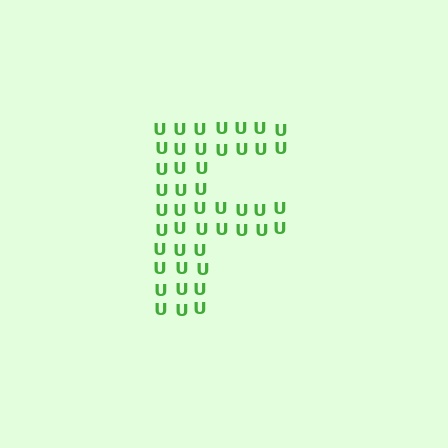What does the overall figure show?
The overall figure shows the letter F.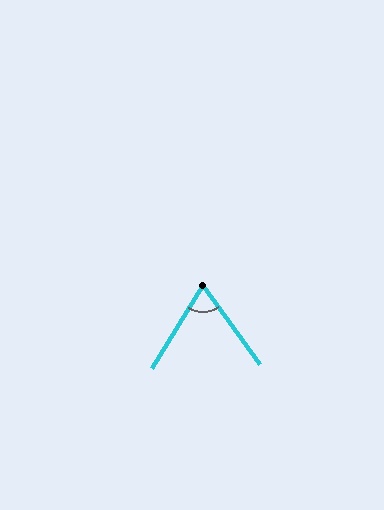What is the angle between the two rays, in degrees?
Approximately 67 degrees.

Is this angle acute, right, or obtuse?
It is acute.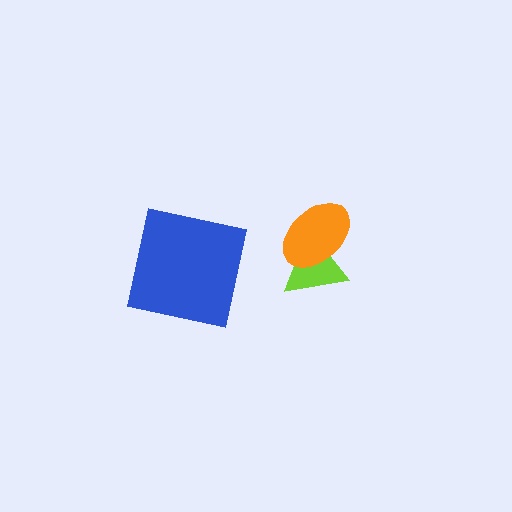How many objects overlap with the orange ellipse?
1 object overlaps with the orange ellipse.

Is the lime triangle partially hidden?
Yes, it is partially covered by another shape.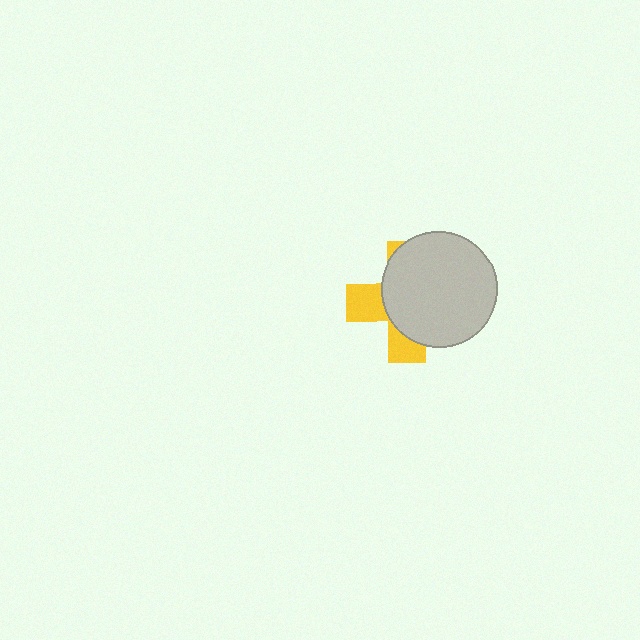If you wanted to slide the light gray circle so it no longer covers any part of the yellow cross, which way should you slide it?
Slide it right — that is the most direct way to separate the two shapes.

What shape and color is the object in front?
The object in front is a light gray circle.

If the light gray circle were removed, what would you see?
You would see the complete yellow cross.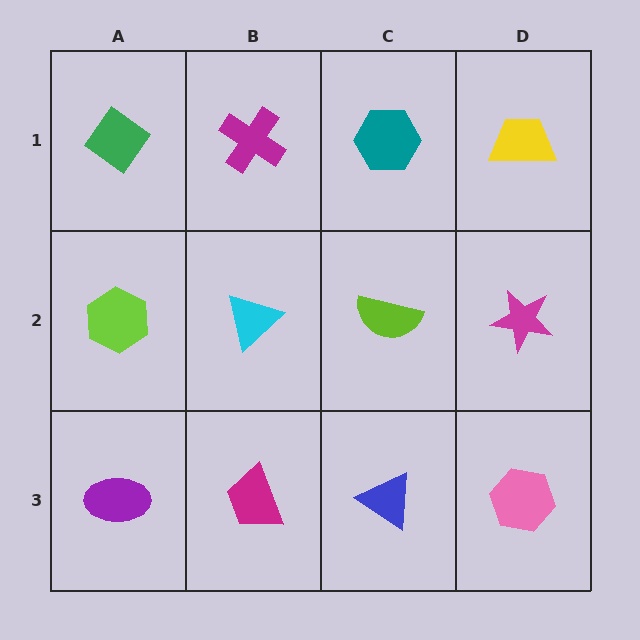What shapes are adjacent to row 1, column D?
A magenta star (row 2, column D), a teal hexagon (row 1, column C).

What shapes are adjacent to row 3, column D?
A magenta star (row 2, column D), a blue triangle (row 3, column C).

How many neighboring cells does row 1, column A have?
2.